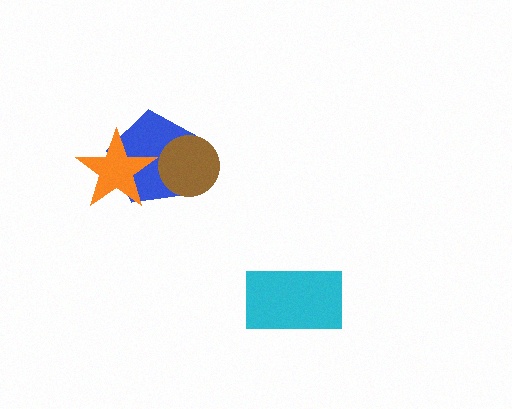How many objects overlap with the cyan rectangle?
0 objects overlap with the cyan rectangle.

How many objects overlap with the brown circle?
1 object overlaps with the brown circle.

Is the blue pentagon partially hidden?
Yes, it is partially covered by another shape.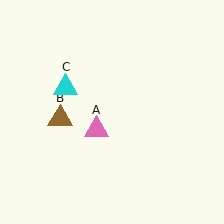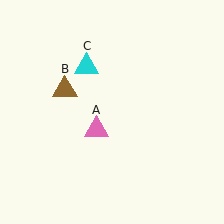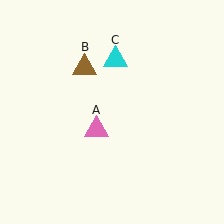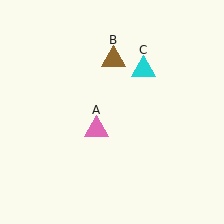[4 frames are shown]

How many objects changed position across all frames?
2 objects changed position: brown triangle (object B), cyan triangle (object C).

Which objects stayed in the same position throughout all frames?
Pink triangle (object A) remained stationary.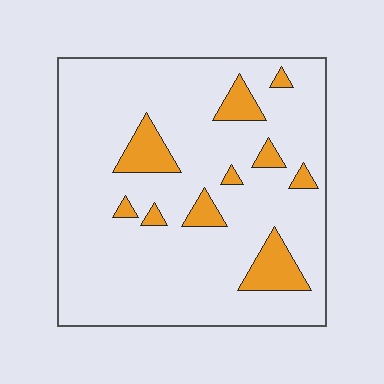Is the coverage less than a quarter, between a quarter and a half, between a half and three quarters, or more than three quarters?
Less than a quarter.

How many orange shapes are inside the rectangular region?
10.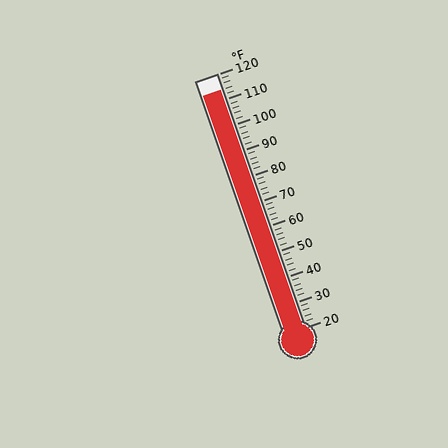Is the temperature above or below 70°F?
The temperature is above 70°F.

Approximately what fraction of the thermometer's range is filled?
The thermometer is filled to approximately 95% of its range.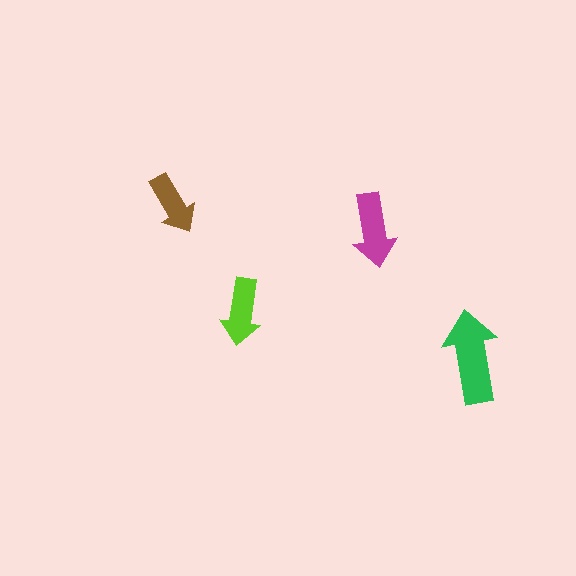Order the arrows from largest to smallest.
the green one, the magenta one, the lime one, the brown one.